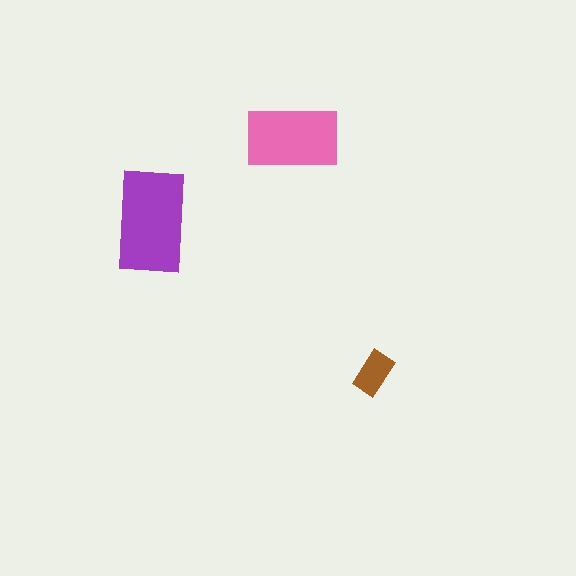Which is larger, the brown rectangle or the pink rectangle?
The pink one.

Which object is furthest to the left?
The purple rectangle is leftmost.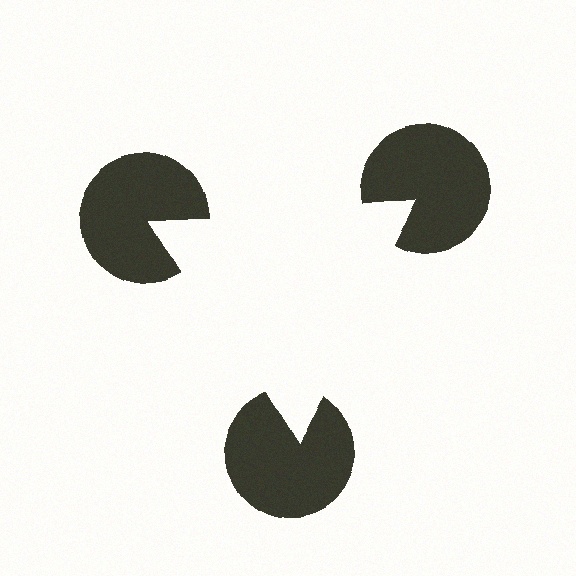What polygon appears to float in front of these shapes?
An illusory triangle — its edges are inferred from the aligned wedge cuts in the pac-man discs, not physically drawn.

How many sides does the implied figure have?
3 sides.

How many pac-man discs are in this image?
There are 3 — one at each vertex of the illusory triangle.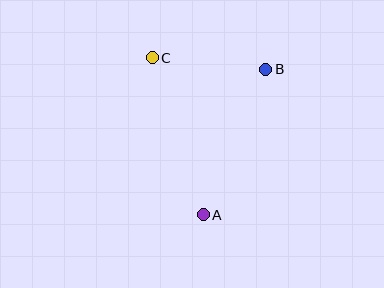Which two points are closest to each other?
Points B and C are closest to each other.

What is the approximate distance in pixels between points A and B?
The distance between A and B is approximately 158 pixels.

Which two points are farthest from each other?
Points A and C are farthest from each other.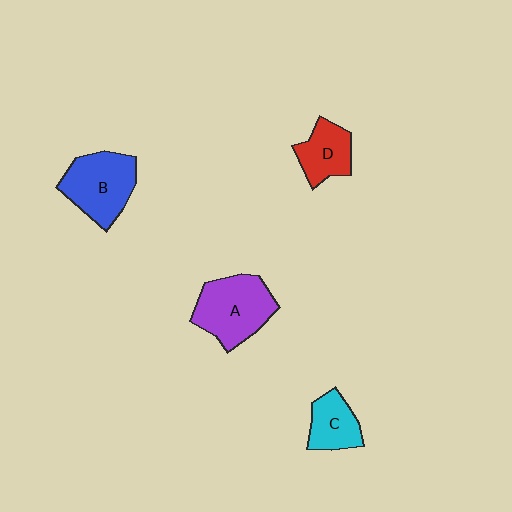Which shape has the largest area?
Shape A (purple).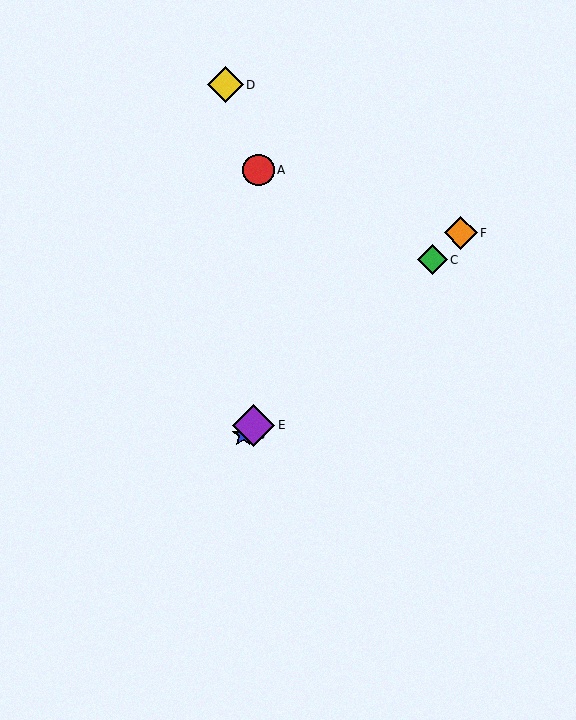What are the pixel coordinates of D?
Object D is at (225, 85).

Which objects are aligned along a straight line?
Objects B, C, E, F are aligned along a straight line.